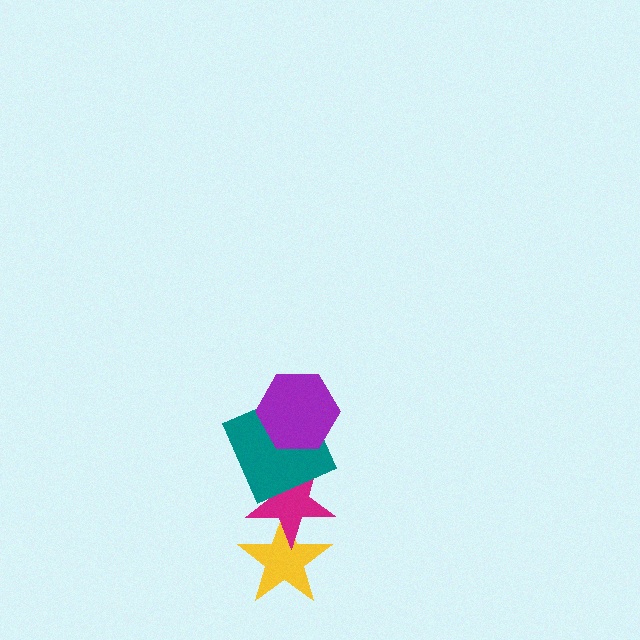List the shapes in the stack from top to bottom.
From top to bottom: the purple hexagon, the teal square, the magenta star, the yellow star.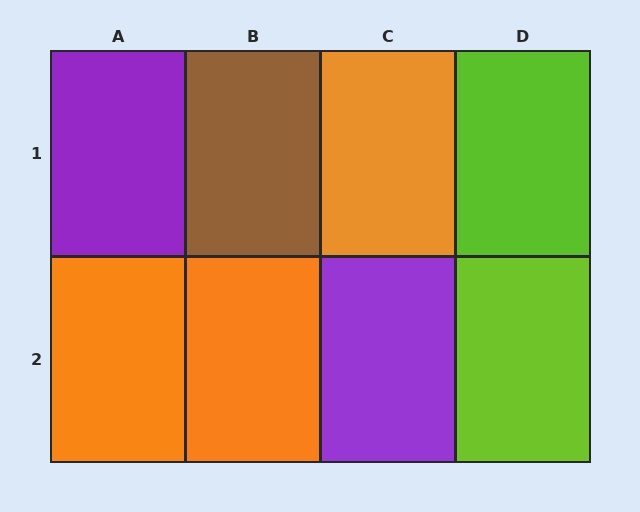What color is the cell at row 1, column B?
Brown.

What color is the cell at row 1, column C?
Orange.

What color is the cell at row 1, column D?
Lime.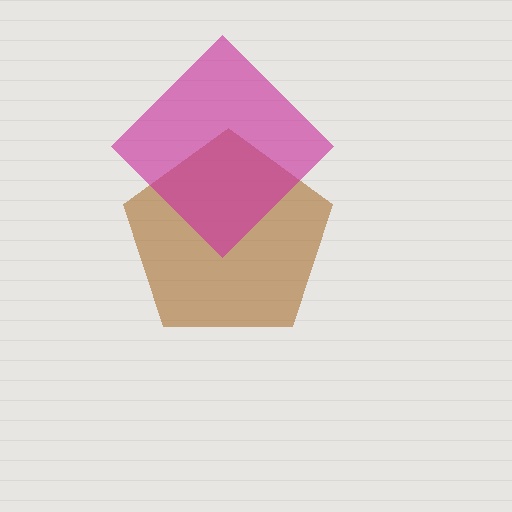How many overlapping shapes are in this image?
There are 2 overlapping shapes in the image.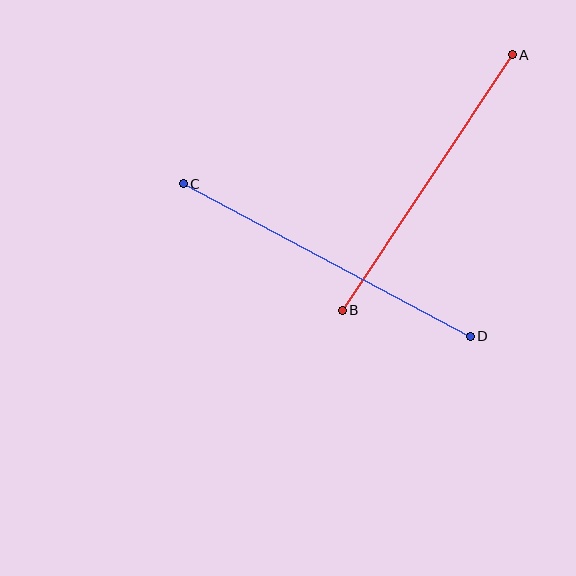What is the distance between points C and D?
The distance is approximately 325 pixels.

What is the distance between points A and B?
The distance is approximately 307 pixels.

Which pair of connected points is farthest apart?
Points C and D are farthest apart.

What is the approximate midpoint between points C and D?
The midpoint is at approximately (327, 260) pixels.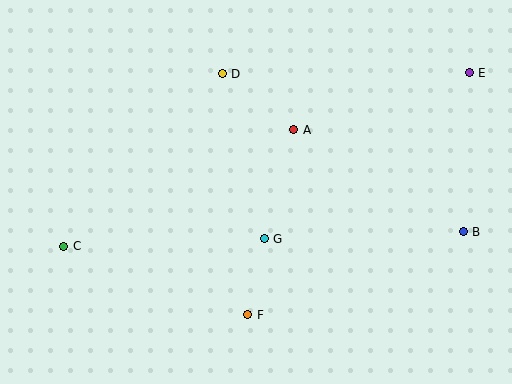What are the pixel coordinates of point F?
Point F is at (248, 315).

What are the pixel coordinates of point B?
Point B is at (463, 232).